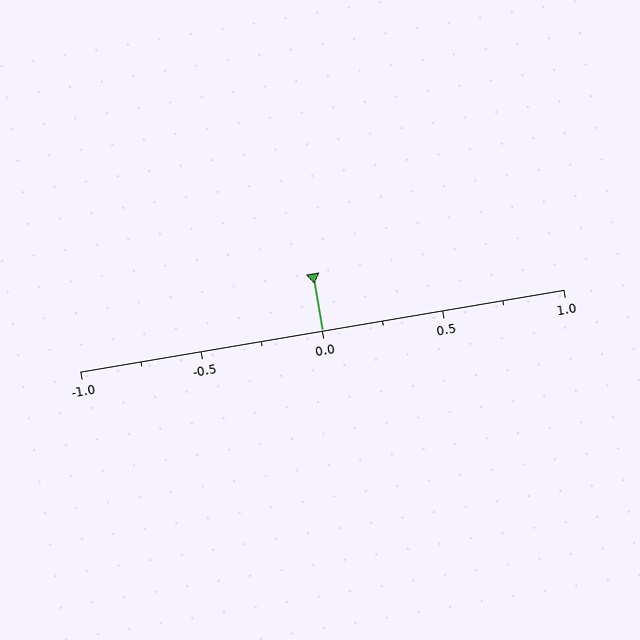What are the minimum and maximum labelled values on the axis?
The axis runs from -1.0 to 1.0.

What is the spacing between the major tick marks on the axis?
The major ticks are spaced 0.5 apart.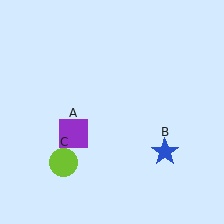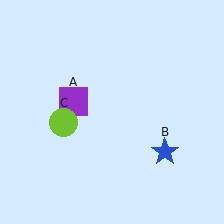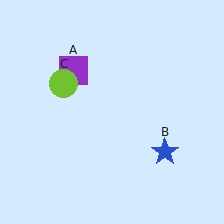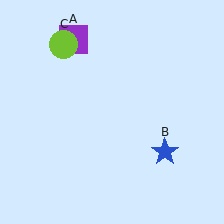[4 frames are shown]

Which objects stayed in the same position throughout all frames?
Blue star (object B) remained stationary.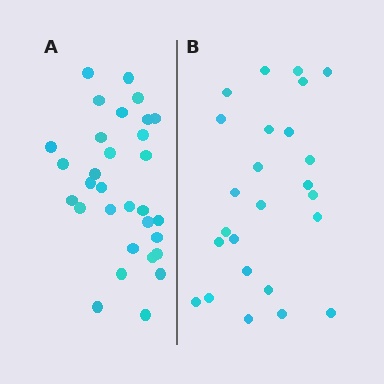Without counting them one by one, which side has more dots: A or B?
Region A (the left region) has more dots.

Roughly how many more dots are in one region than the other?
Region A has about 6 more dots than region B.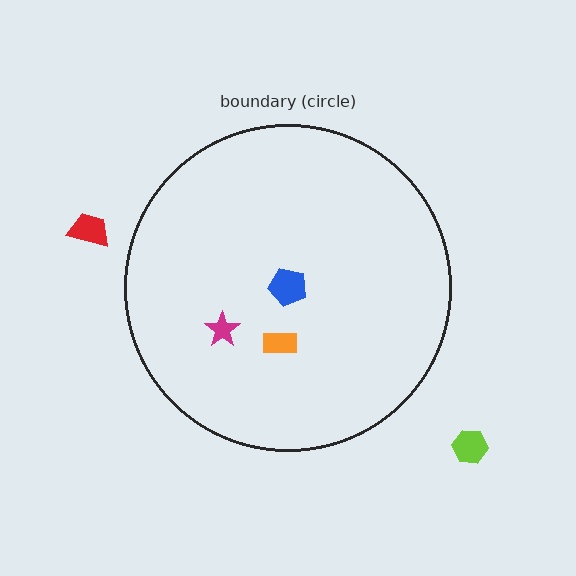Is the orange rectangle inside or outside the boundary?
Inside.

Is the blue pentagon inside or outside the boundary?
Inside.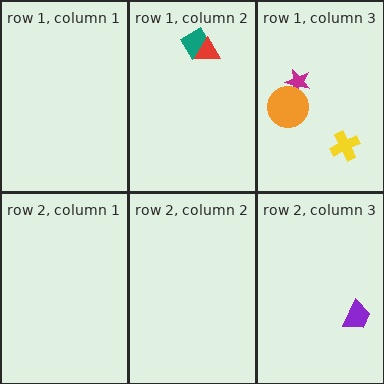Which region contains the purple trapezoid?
The row 2, column 3 region.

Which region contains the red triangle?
The row 1, column 2 region.